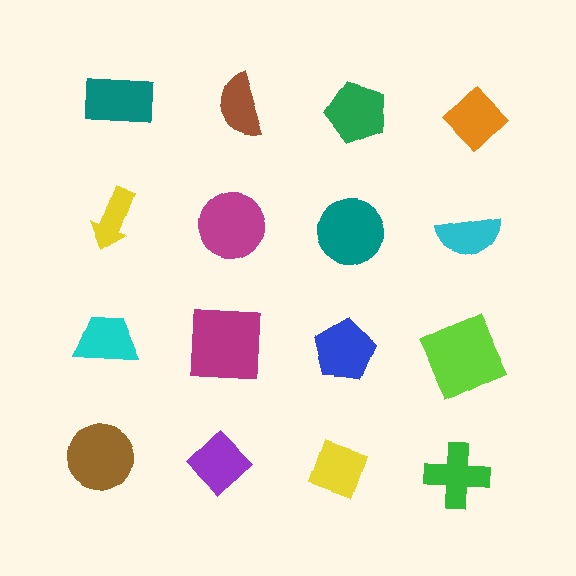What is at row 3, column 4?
A lime square.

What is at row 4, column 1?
A brown circle.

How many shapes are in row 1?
4 shapes.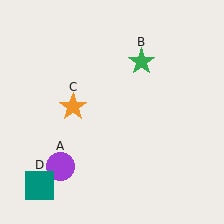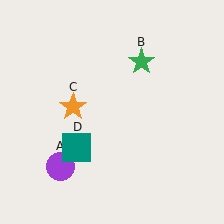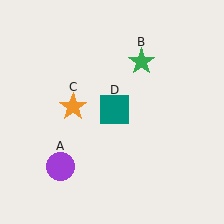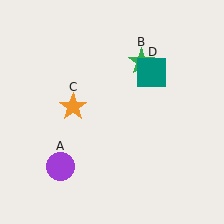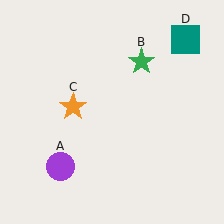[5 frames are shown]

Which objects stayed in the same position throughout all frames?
Purple circle (object A) and green star (object B) and orange star (object C) remained stationary.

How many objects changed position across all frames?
1 object changed position: teal square (object D).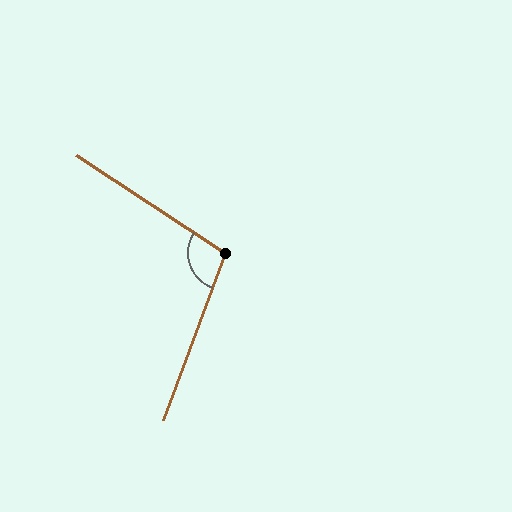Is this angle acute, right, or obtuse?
It is obtuse.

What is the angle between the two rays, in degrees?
Approximately 103 degrees.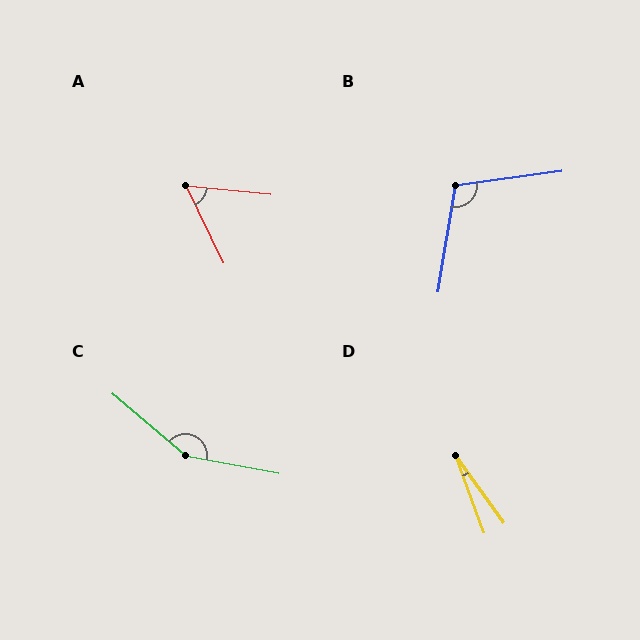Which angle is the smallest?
D, at approximately 16 degrees.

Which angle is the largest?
C, at approximately 150 degrees.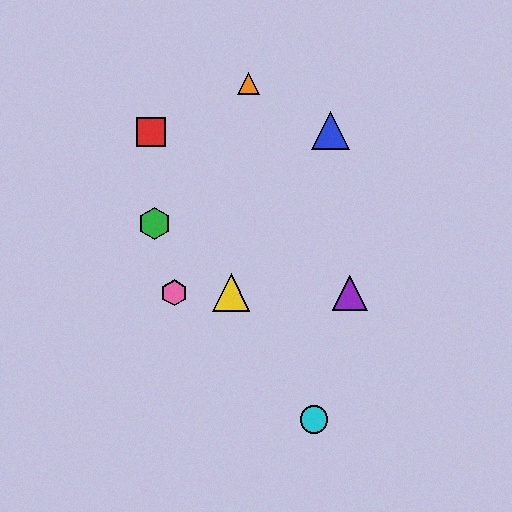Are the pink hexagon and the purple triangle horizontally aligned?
Yes, both are at y≈293.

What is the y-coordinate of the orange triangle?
The orange triangle is at y≈83.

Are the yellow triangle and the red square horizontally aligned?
No, the yellow triangle is at y≈293 and the red square is at y≈132.